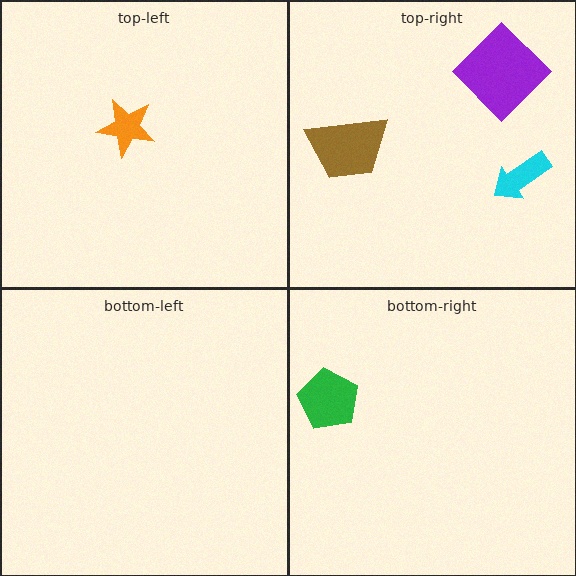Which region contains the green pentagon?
The bottom-right region.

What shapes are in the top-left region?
The orange star.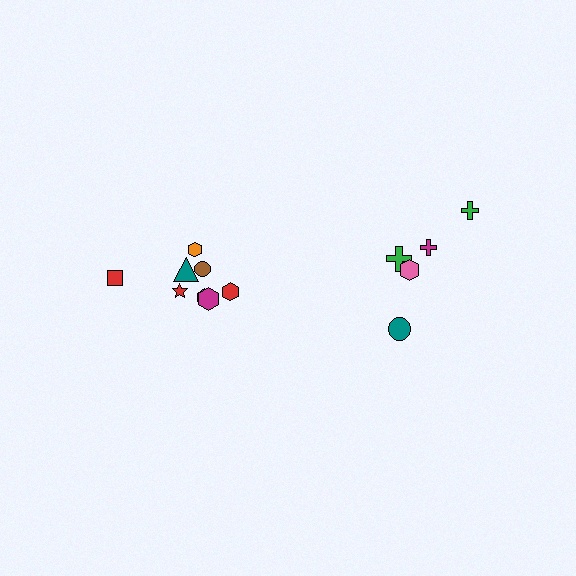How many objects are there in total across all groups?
There are 13 objects.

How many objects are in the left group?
There are 8 objects.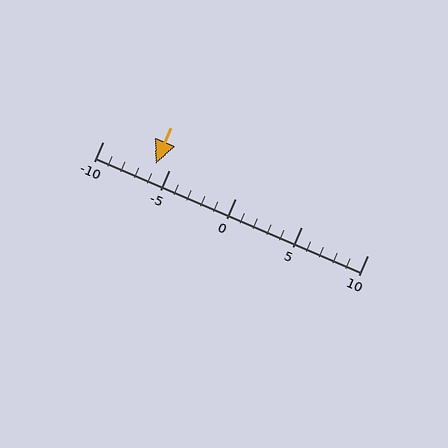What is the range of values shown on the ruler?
The ruler shows values from -10 to 10.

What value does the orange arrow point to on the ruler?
The orange arrow points to approximately -6.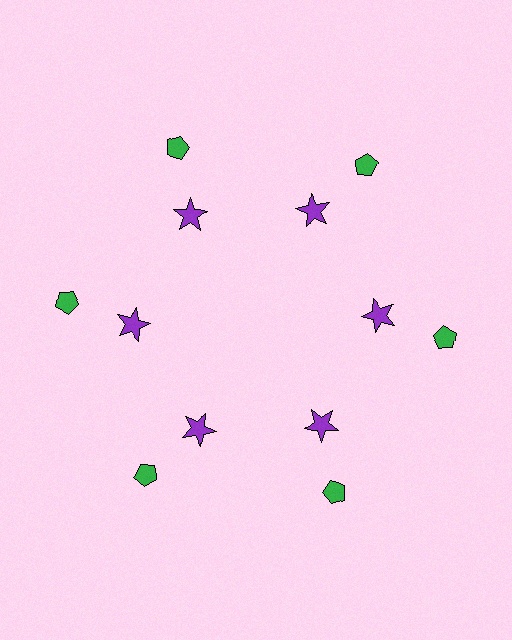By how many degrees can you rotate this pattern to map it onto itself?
The pattern maps onto itself every 60 degrees of rotation.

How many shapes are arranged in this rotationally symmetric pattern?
There are 12 shapes, arranged in 6 groups of 2.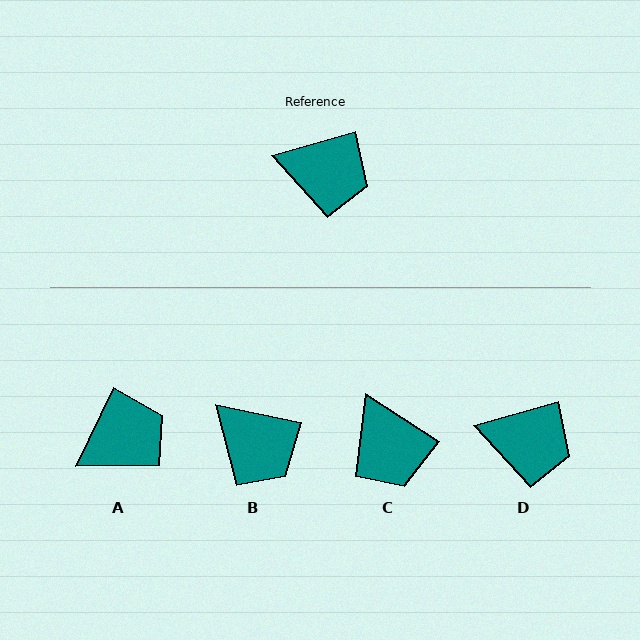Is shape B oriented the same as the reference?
No, it is off by about 28 degrees.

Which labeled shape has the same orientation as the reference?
D.